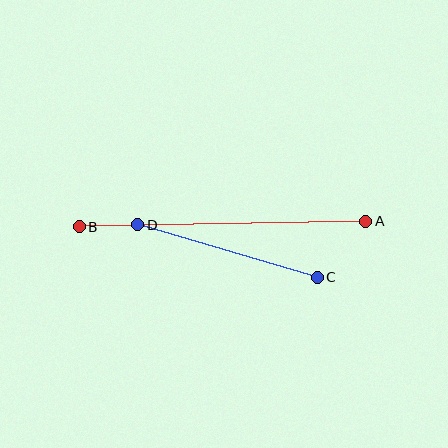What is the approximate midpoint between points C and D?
The midpoint is at approximately (228, 251) pixels.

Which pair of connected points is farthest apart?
Points A and B are farthest apart.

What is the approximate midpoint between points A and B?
The midpoint is at approximately (222, 224) pixels.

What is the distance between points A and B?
The distance is approximately 287 pixels.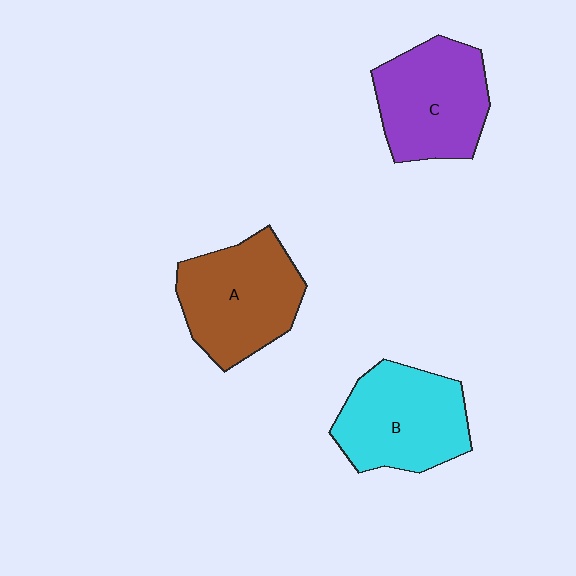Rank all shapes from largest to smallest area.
From largest to smallest: A (brown), B (cyan), C (purple).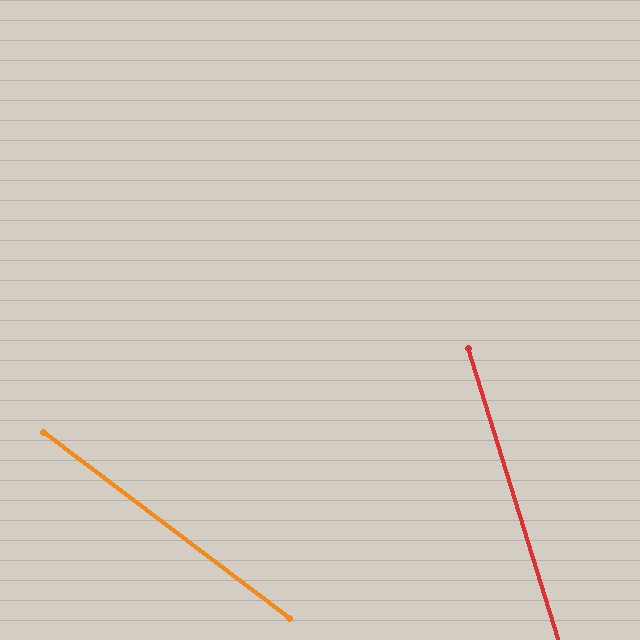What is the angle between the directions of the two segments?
Approximately 36 degrees.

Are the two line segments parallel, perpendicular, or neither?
Neither parallel nor perpendicular — they differ by about 36°.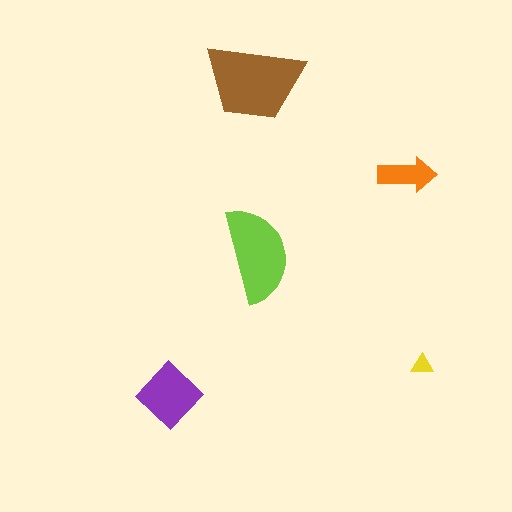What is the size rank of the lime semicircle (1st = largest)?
2nd.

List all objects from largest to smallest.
The brown trapezoid, the lime semicircle, the purple diamond, the orange arrow, the yellow triangle.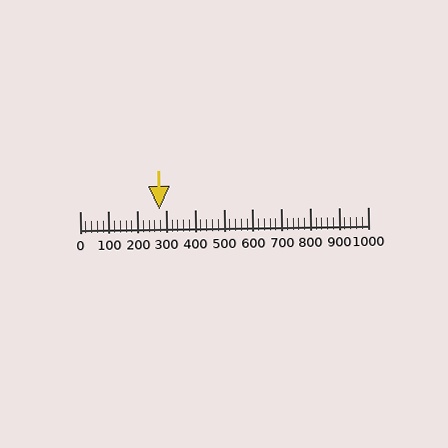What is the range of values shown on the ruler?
The ruler shows values from 0 to 1000.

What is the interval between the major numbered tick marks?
The major tick marks are spaced 100 units apart.